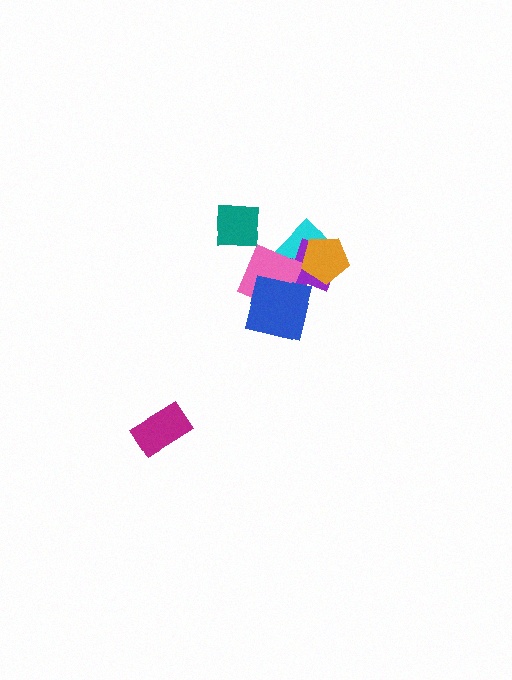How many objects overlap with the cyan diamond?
3 objects overlap with the cyan diamond.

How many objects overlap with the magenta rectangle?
0 objects overlap with the magenta rectangle.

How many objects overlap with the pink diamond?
3 objects overlap with the pink diamond.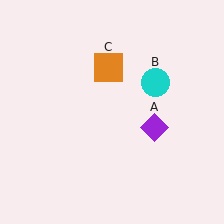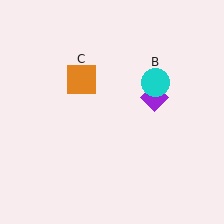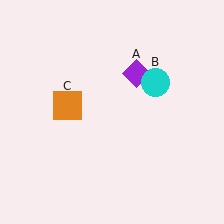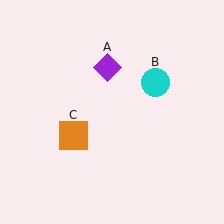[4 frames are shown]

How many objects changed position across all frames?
2 objects changed position: purple diamond (object A), orange square (object C).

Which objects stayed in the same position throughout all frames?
Cyan circle (object B) remained stationary.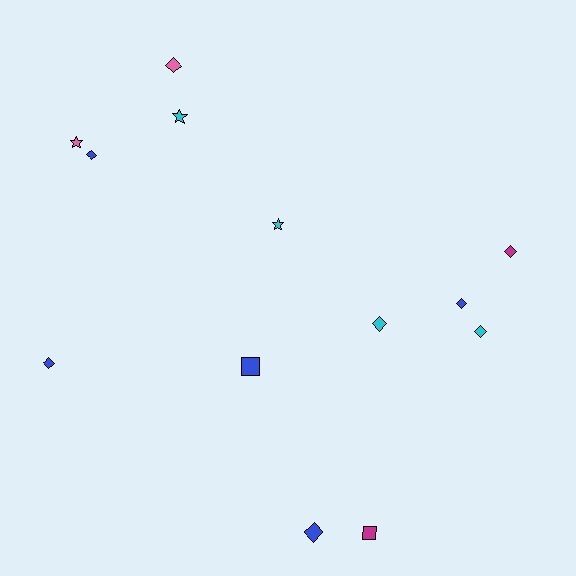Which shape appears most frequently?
Diamond, with 8 objects.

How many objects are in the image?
There are 13 objects.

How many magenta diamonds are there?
There is 1 magenta diamond.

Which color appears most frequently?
Blue, with 5 objects.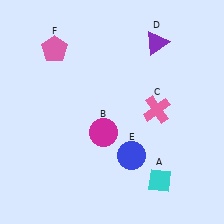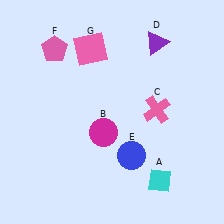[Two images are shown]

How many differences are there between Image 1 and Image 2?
There is 1 difference between the two images.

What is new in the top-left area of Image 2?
A pink square (G) was added in the top-left area of Image 2.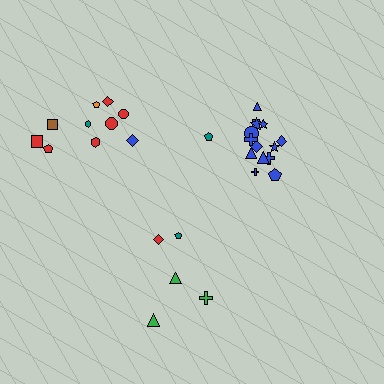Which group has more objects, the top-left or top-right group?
The top-right group.